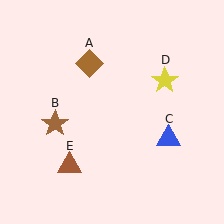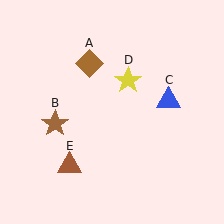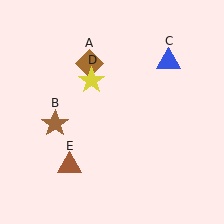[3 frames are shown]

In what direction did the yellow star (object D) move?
The yellow star (object D) moved left.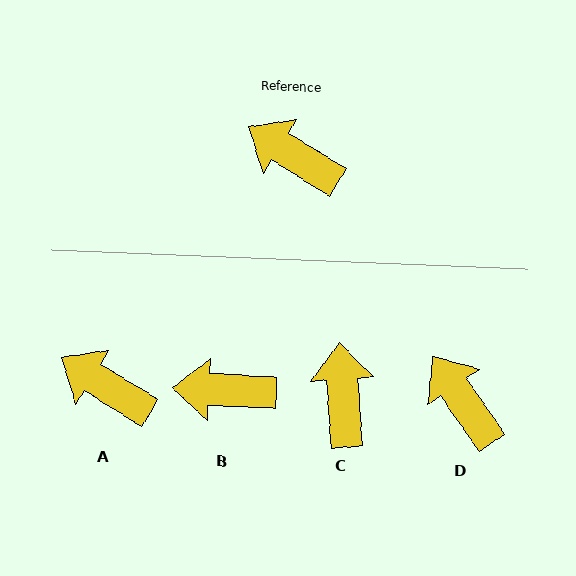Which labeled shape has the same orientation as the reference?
A.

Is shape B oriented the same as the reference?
No, it is off by about 29 degrees.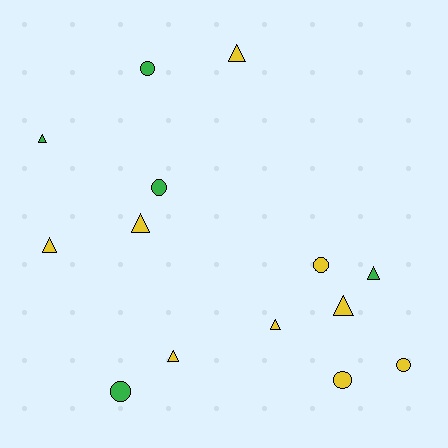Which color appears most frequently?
Yellow, with 9 objects.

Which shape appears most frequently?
Triangle, with 8 objects.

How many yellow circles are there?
There are 3 yellow circles.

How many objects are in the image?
There are 14 objects.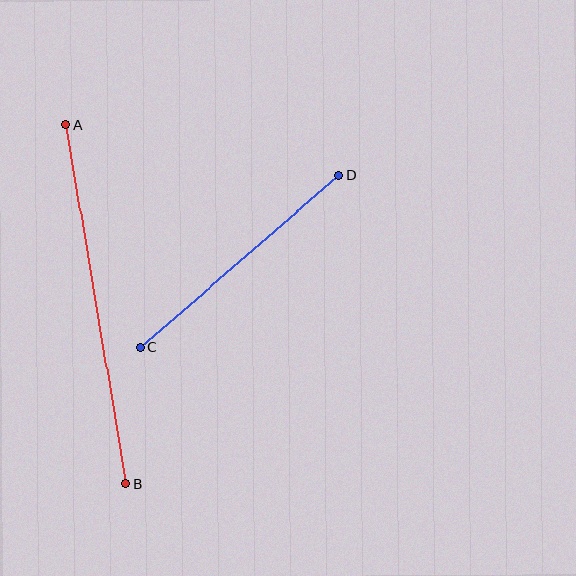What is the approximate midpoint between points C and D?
The midpoint is at approximately (240, 261) pixels.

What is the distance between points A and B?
The distance is approximately 364 pixels.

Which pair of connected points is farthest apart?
Points A and B are farthest apart.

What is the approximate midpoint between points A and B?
The midpoint is at approximately (96, 304) pixels.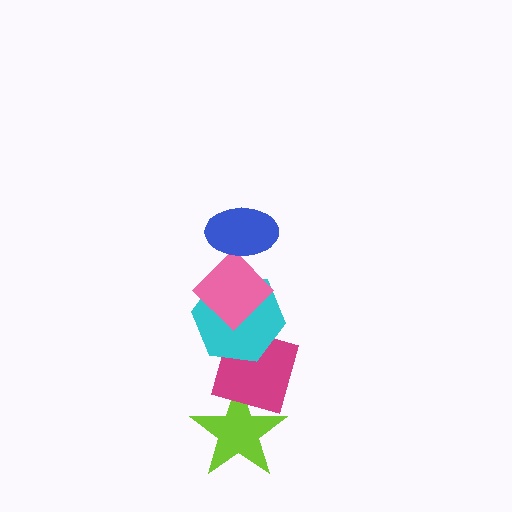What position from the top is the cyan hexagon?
The cyan hexagon is 3rd from the top.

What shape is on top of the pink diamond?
The blue ellipse is on top of the pink diamond.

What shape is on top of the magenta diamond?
The cyan hexagon is on top of the magenta diamond.